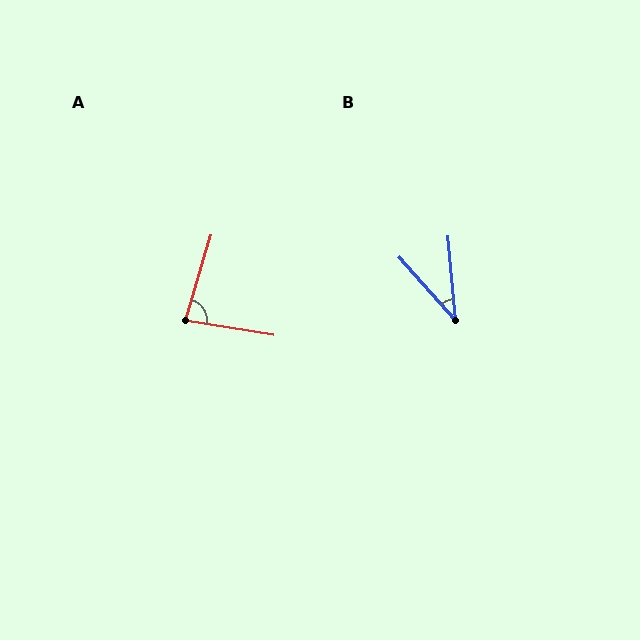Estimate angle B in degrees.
Approximately 37 degrees.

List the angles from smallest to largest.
B (37°), A (82°).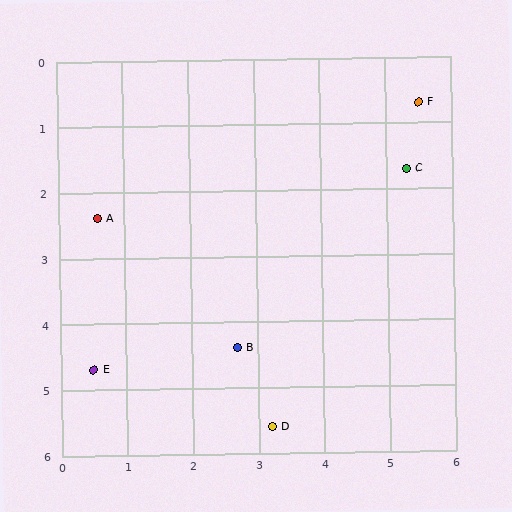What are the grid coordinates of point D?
Point D is at approximately (3.2, 5.6).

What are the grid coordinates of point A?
Point A is at approximately (0.6, 2.4).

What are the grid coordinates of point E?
Point E is at approximately (0.5, 4.7).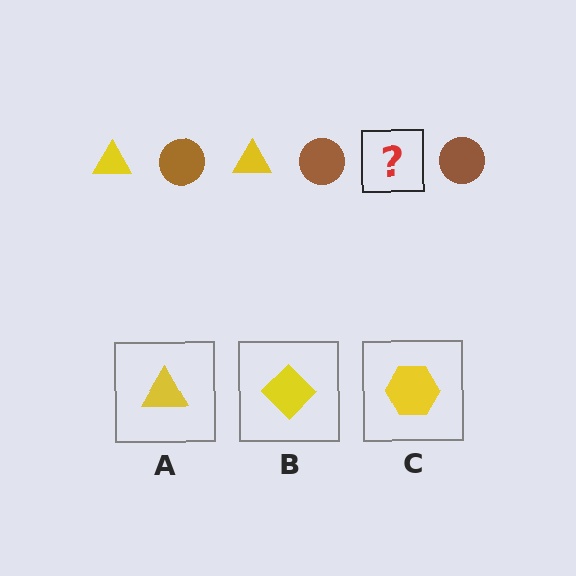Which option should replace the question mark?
Option A.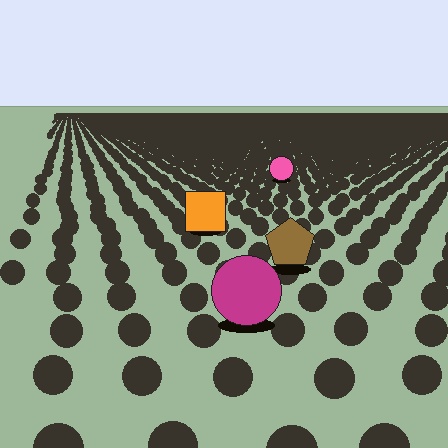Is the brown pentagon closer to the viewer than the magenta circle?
No. The magenta circle is closer — you can tell from the texture gradient: the ground texture is coarser near it.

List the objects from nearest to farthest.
From nearest to farthest: the magenta circle, the brown pentagon, the orange square, the pink circle.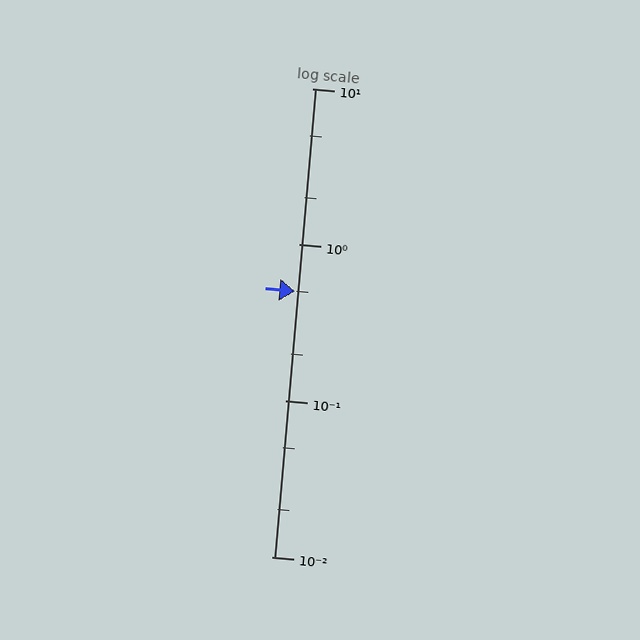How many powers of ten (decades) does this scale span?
The scale spans 3 decades, from 0.01 to 10.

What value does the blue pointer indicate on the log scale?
The pointer indicates approximately 0.5.